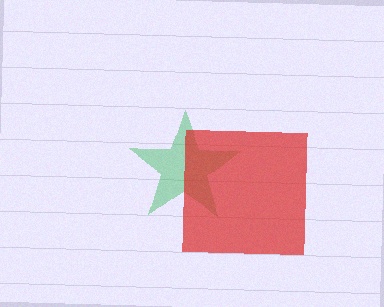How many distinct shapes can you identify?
There are 2 distinct shapes: a green star, a red square.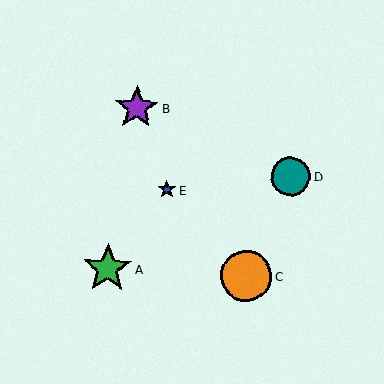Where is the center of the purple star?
The center of the purple star is at (137, 108).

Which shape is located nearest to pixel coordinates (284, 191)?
The teal circle (labeled D) at (291, 176) is nearest to that location.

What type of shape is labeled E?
Shape E is a blue star.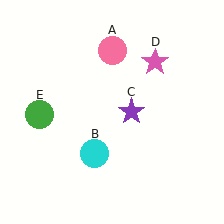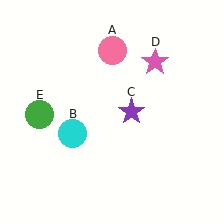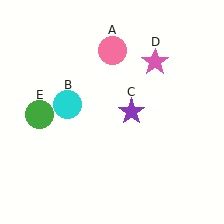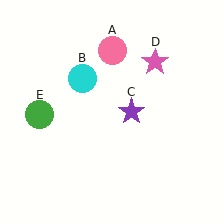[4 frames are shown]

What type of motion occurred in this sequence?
The cyan circle (object B) rotated clockwise around the center of the scene.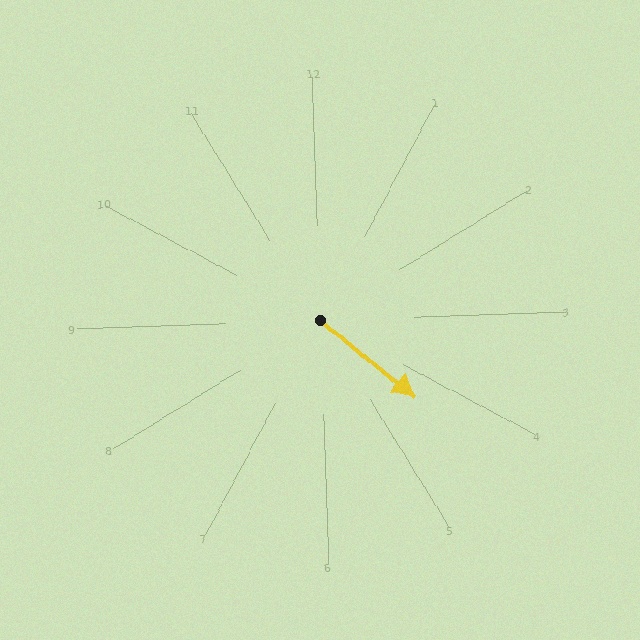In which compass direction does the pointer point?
Southeast.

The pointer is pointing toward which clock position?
Roughly 4 o'clock.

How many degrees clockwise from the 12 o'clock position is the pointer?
Approximately 131 degrees.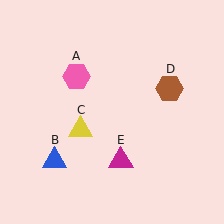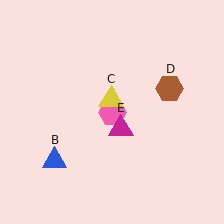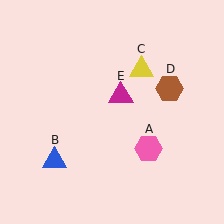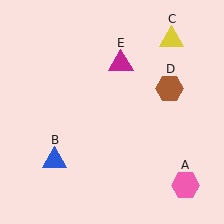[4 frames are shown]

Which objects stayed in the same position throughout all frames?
Blue triangle (object B) and brown hexagon (object D) remained stationary.